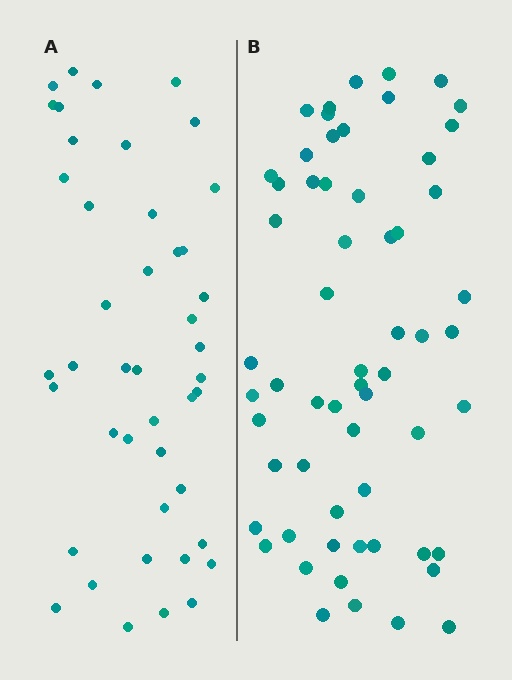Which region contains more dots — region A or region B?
Region B (the right region) has more dots.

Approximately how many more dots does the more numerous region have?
Region B has approximately 15 more dots than region A.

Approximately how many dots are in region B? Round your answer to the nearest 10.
About 60 dots.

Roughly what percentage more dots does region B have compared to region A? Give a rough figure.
About 35% more.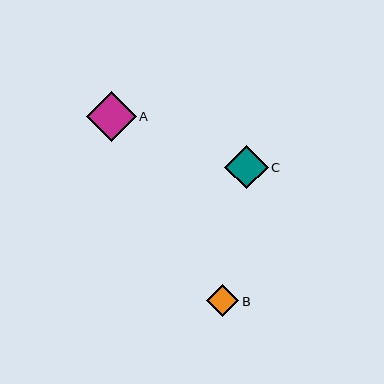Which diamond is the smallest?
Diamond B is the smallest with a size of approximately 32 pixels.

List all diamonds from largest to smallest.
From largest to smallest: A, C, B.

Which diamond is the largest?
Diamond A is the largest with a size of approximately 50 pixels.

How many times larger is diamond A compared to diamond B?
Diamond A is approximately 1.6 times the size of diamond B.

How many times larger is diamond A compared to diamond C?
Diamond A is approximately 1.2 times the size of diamond C.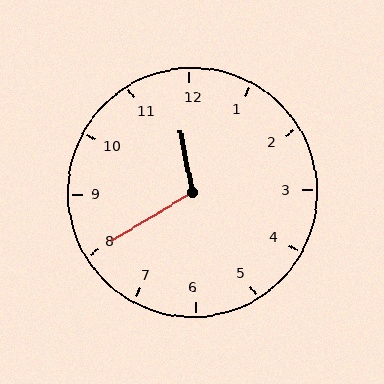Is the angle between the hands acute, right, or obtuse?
It is obtuse.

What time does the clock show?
11:40.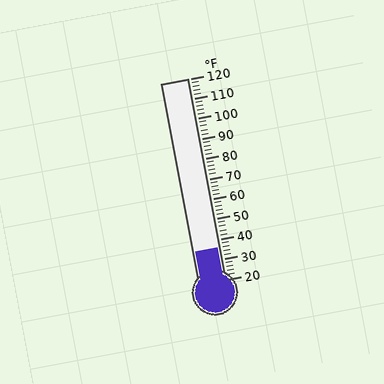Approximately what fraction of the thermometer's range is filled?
The thermometer is filled to approximately 15% of its range.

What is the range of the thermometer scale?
The thermometer scale ranges from 20°F to 120°F.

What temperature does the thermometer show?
The thermometer shows approximately 36°F.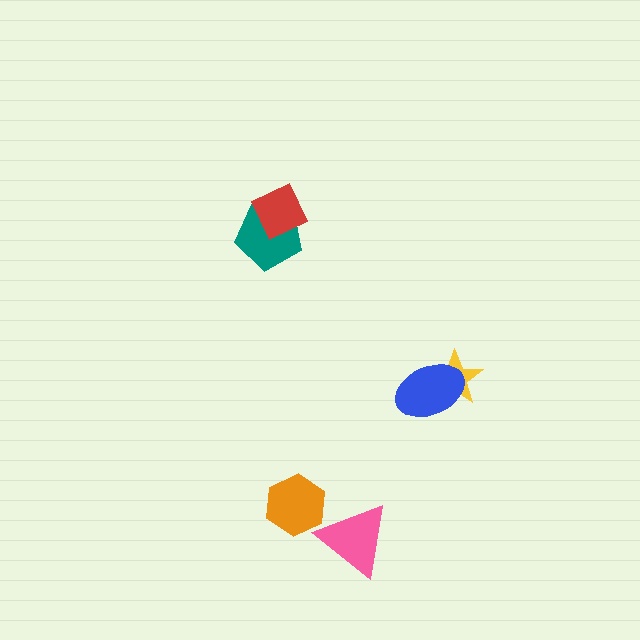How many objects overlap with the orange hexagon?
0 objects overlap with the orange hexagon.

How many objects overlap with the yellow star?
1 object overlaps with the yellow star.